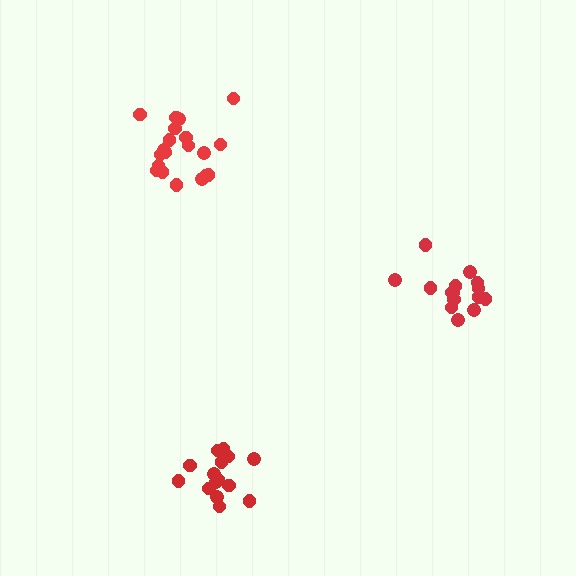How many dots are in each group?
Group 1: 15 dots, Group 2: 20 dots, Group 3: 16 dots (51 total).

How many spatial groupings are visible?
There are 3 spatial groupings.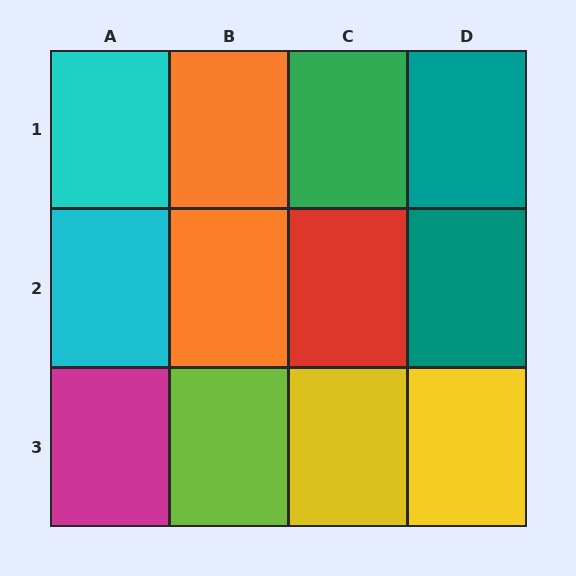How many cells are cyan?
2 cells are cyan.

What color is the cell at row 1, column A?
Cyan.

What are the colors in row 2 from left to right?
Cyan, orange, red, teal.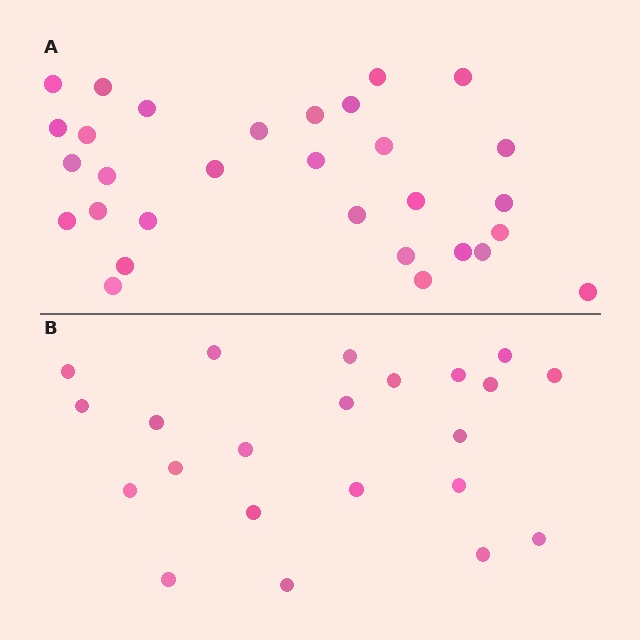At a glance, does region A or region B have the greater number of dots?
Region A (the top region) has more dots.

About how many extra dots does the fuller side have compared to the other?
Region A has roughly 8 or so more dots than region B.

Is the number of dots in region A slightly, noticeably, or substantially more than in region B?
Region A has noticeably more, but not dramatically so. The ratio is roughly 1.4 to 1.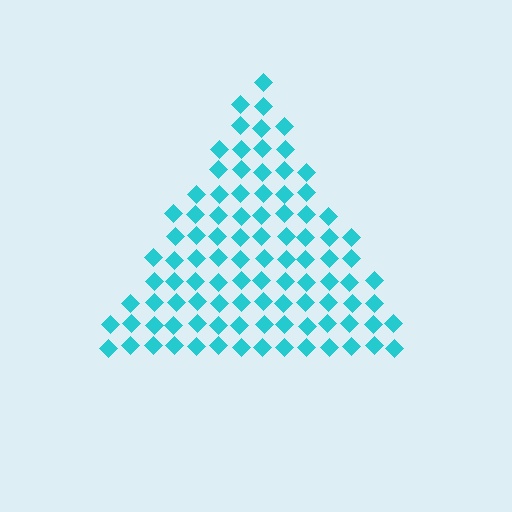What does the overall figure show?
The overall figure shows a triangle.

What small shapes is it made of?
It is made of small diamonds.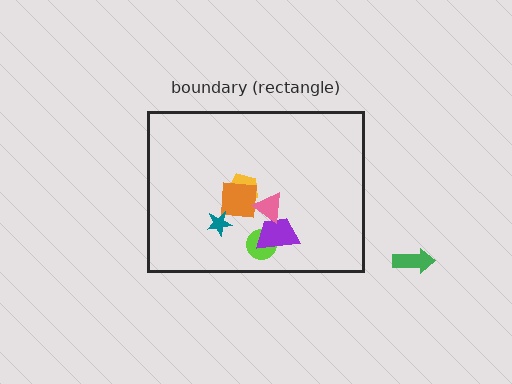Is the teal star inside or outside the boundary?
Inside.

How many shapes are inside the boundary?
6 inside, 1 outside.